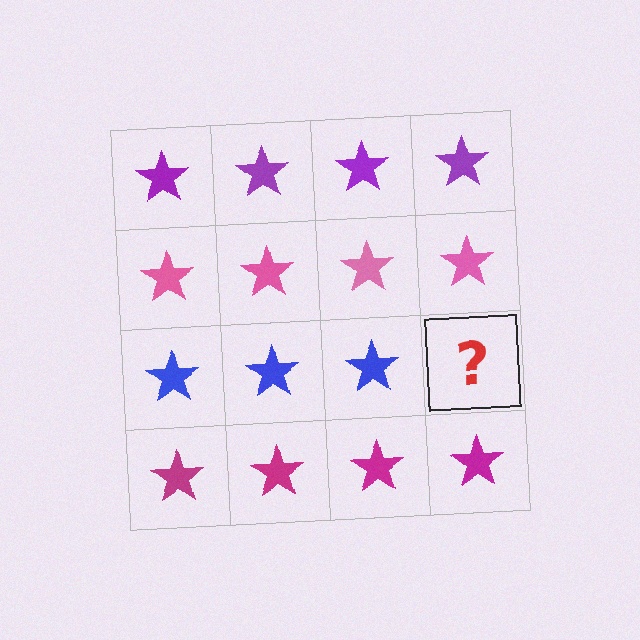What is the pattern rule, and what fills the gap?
The rule is that each row has a consistent color. The gap should be filled with a blue star.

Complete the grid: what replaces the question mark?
The question mark should be replaced with a blue star.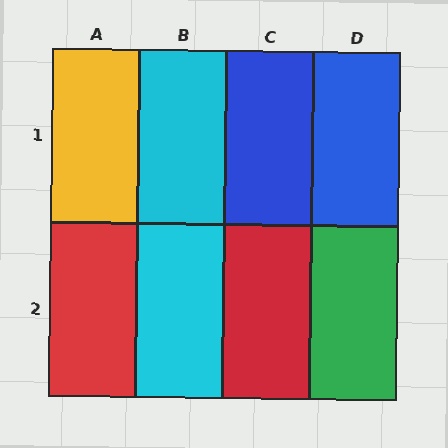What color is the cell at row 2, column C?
Red.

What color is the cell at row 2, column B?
Cyan.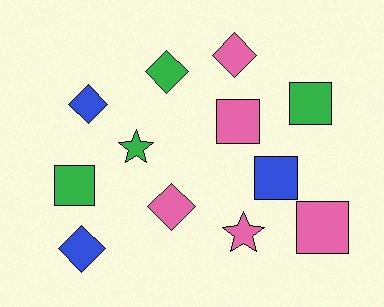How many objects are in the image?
There are 12 objects.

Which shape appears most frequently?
Square, with 5 objects.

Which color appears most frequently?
Pink, with 5 objects.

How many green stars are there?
There is 1 green star.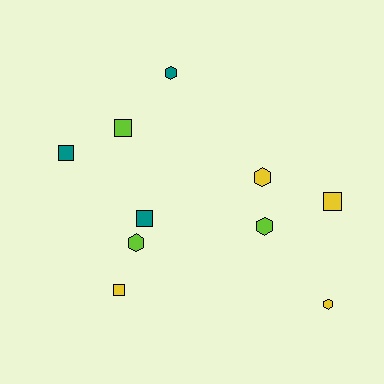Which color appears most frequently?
Yellow, with 4 objects.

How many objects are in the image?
There are 10 objects.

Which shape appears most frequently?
Hexagon, with 5 objects.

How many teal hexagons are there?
There is 1 teal hexagon.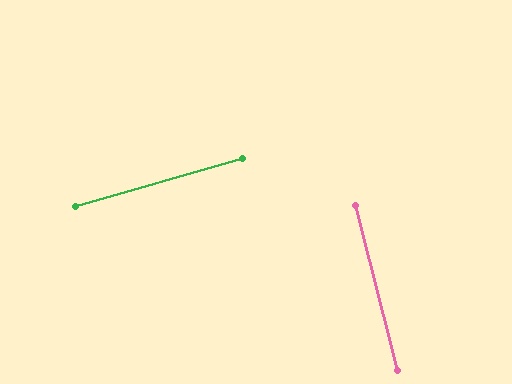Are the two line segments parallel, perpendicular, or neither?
Perpendicular — they meet at approximately 89°.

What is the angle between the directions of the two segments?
Approximately 89 degrees.